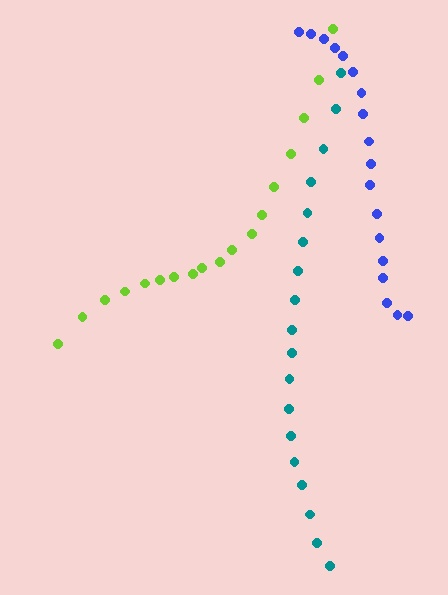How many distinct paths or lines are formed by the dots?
There are 3 distinct paths.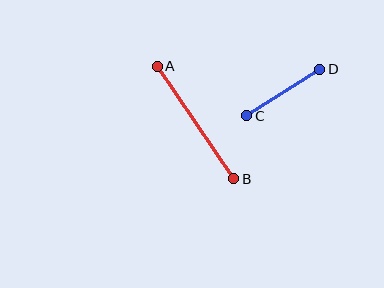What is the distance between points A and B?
The distance is approximately 136 pixels.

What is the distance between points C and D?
The distance is approximately 86 pixels.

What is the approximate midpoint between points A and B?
The midpoint is at approximately (195, 123) pixels.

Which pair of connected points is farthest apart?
Points A and B are farthest apart.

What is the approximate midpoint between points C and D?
The midpoint is at approximately (283, 92) pixels.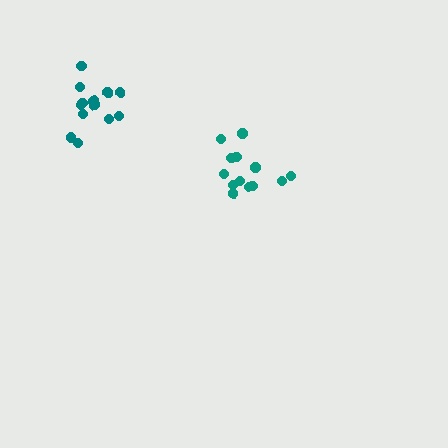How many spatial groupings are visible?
There are 2 spatial groupings.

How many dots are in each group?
Group 1: 13 dots, Group 2: 14 dots (27 total).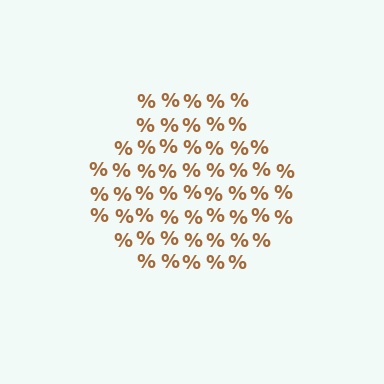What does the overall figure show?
The overall figure shows a hexagon.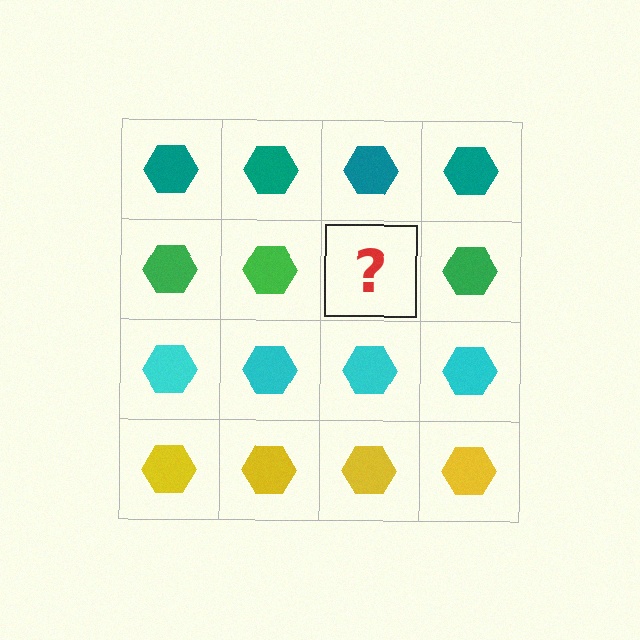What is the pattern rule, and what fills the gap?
The rule is that each row has a consistent color. The gap should be filled with a green hexagon.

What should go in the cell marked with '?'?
The missing cell should contain a green hexagon.